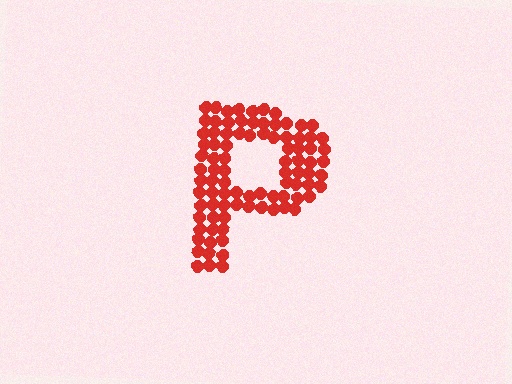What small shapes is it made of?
It is made of small circles.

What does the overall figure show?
The overall figure shows the letter P.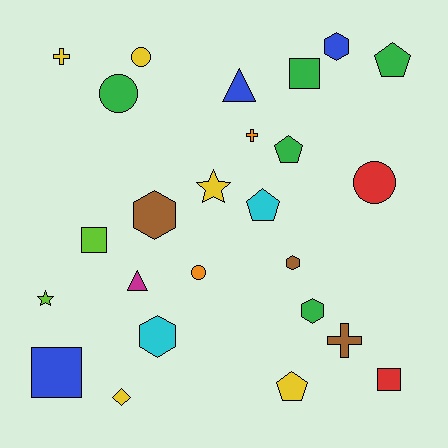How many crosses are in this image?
There are 3 crosses.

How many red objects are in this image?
There are 2 red objects.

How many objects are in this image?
There are 25 objects.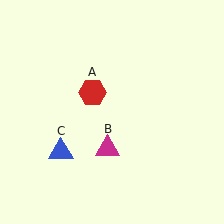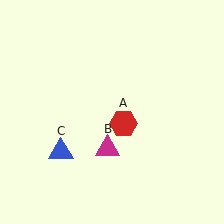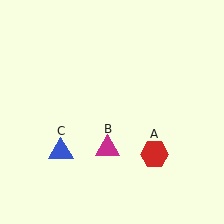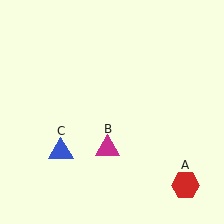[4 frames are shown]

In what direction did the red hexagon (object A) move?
The red hexagon (object A) moved down and to the right.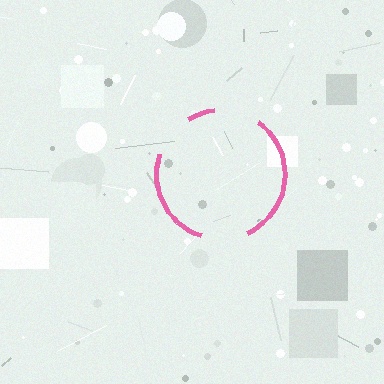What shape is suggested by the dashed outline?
The dashed outline suggests a circle.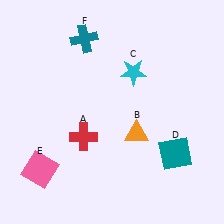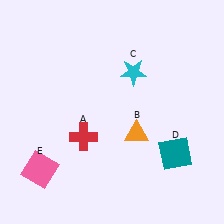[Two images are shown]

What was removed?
The teal cross (F) was removed in Image 2.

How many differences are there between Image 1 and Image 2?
There is 1 difference between the two images.